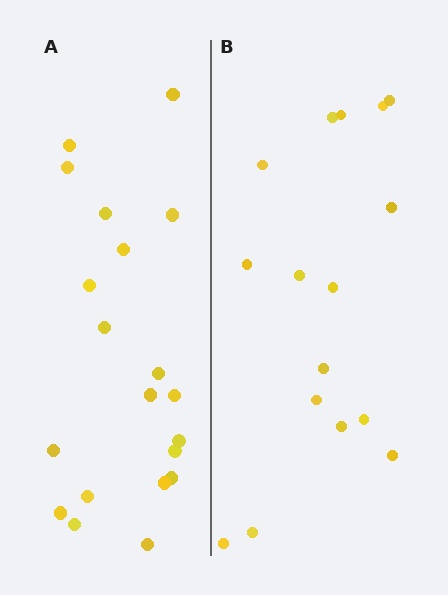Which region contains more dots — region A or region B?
Region A (the left region) has more dots.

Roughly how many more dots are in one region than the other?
Region A has about 4 more dots than region B.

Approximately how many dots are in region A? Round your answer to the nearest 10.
About 20 dots.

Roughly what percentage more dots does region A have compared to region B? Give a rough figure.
About 25% more.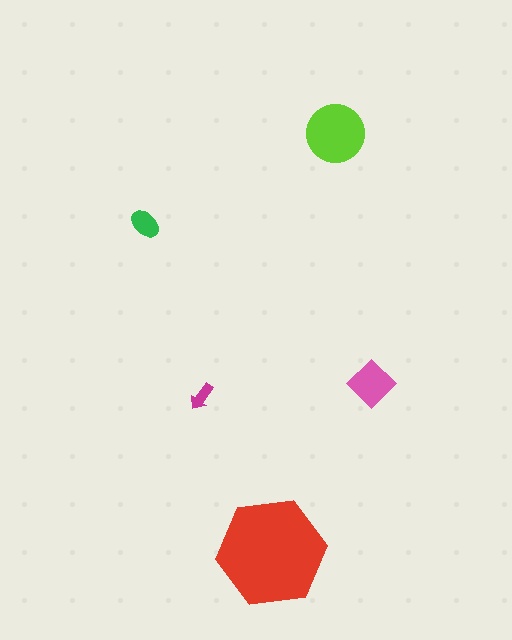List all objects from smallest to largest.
The magenta arrow, the green ellipse, the pink diamond, the lime circle, the red hexagon.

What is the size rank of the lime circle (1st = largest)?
2nd.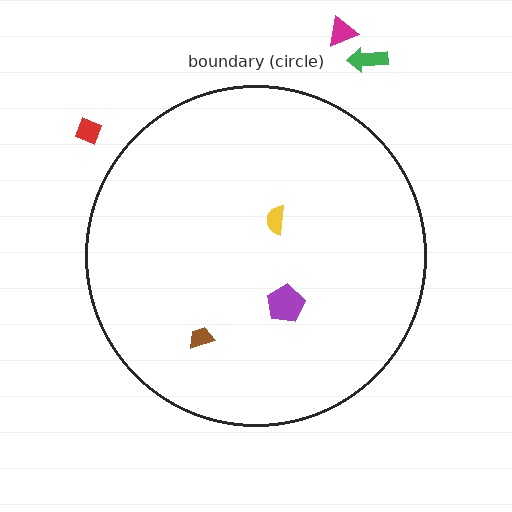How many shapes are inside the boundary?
3 inside, 3 outside.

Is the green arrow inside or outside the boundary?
Outside.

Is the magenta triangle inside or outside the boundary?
Outside.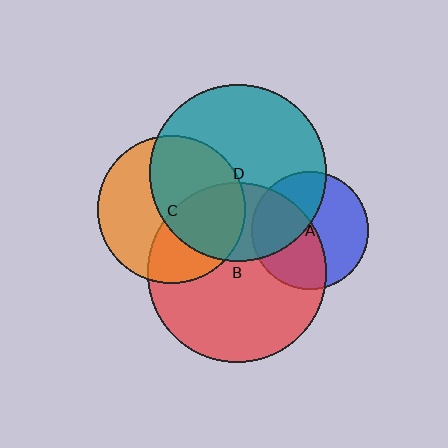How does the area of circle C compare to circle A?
Approximately 1.6 times.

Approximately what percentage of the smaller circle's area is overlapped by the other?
Approximately 40%.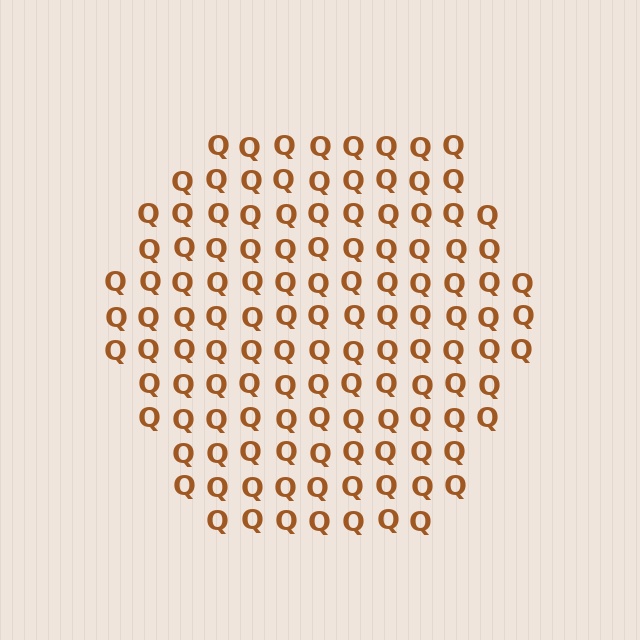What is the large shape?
The large shape is a hexagon.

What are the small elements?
The small elements are letter Q's.